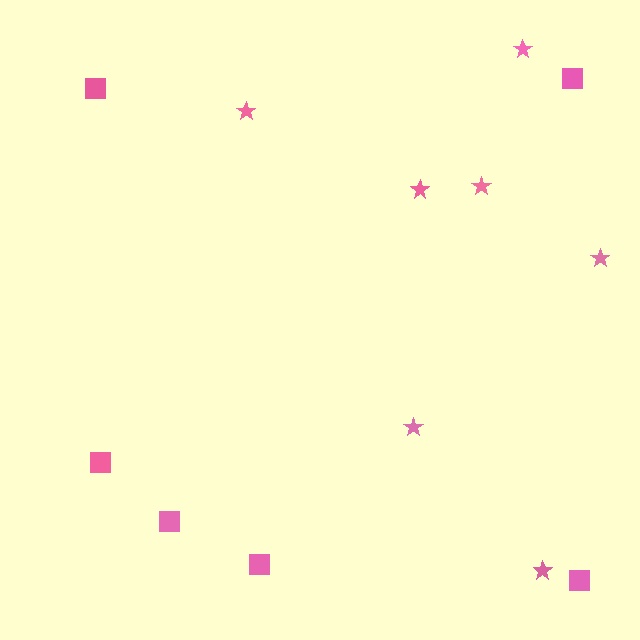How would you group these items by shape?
There are 2 groups: one group of stars (7) and one group of squares (6).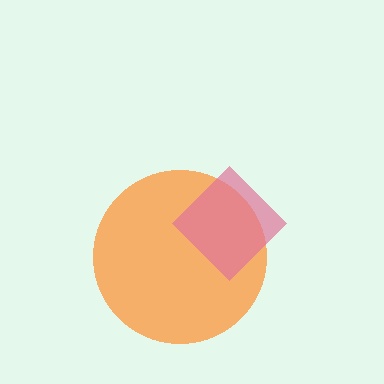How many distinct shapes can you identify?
There are 2 distinct shapes: an orange circle, a pink diamond.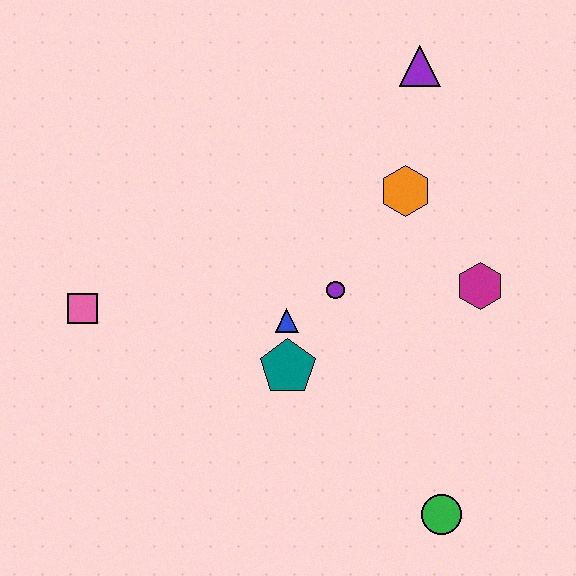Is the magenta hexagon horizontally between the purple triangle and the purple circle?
No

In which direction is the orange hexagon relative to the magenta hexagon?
The orange hexagon is above the magenta hexagon.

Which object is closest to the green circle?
The teal pentagon is closest to the green circle.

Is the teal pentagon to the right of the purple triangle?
No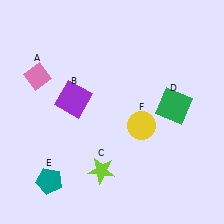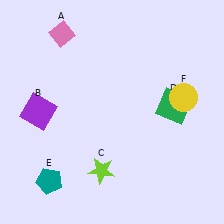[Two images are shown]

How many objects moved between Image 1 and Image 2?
3 objects moved between the two images.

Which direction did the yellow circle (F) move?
The yellow circle (F) moved right.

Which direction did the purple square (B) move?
The purple square (B) moved left.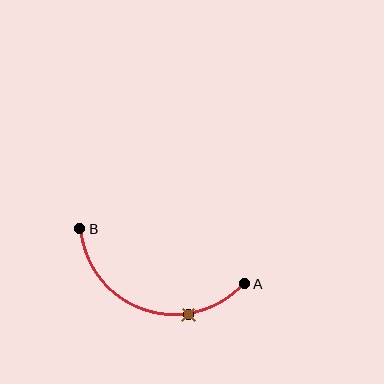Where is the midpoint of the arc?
The arc midpoint is the point on the curve farthest from the straight line joining A and B. It sits below that line.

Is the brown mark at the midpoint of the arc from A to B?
No. The brown mark lies on the arc but is closer to endpoint A. The arc midpoint would be at the point on the curve equidistant along the arc from both A and B.